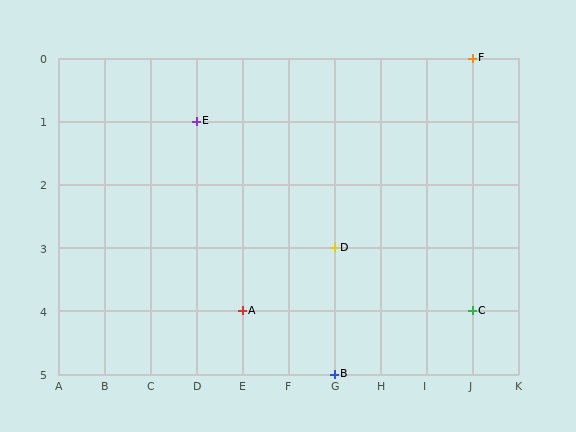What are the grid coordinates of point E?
Point E is at grid coordinates (D, 1).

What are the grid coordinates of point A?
Point A is at grid coordinates (E, 4).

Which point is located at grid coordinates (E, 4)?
Point A is at (E, 4).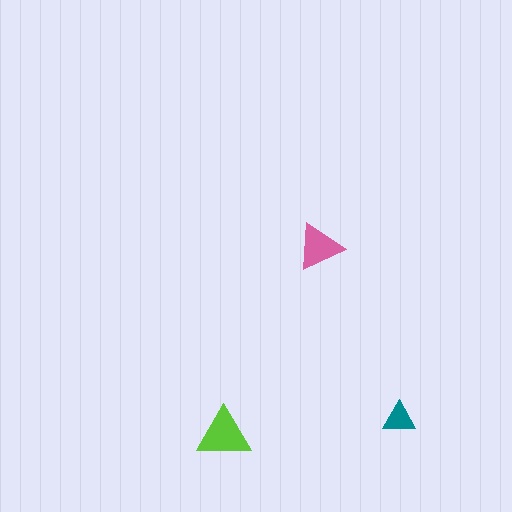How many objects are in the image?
There are 3 objects in the image.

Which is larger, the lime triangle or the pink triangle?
The lime one.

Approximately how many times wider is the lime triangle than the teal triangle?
About 1.5 times wider.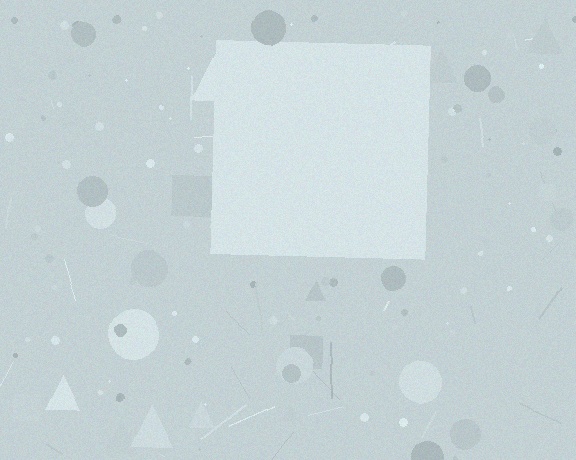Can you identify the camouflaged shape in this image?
The camouflaged shape is a square.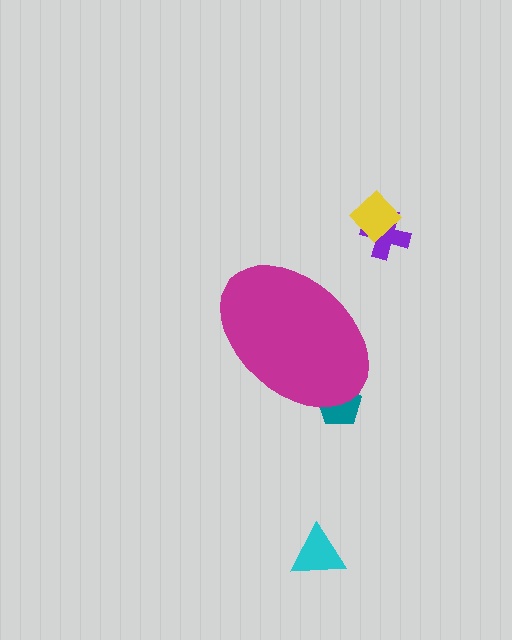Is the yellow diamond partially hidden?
No, the yellow diamond is fully visible.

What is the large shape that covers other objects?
A magenta ellipse.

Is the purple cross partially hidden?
No, the purple cross is fully visible.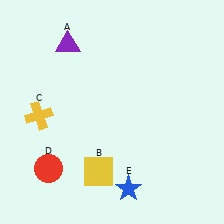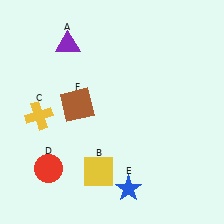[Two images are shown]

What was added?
A brown square (F) was added in Image 2.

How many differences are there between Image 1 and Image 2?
There is 1 difference between the two images.